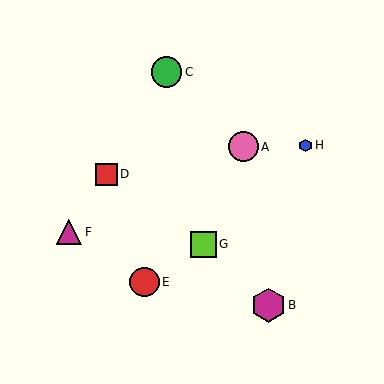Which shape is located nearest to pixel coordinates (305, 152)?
The blue hexagon (labeled H) at (306, 145) is nearest to that location.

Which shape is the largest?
The magenta hexagon (labeled B) is the largest.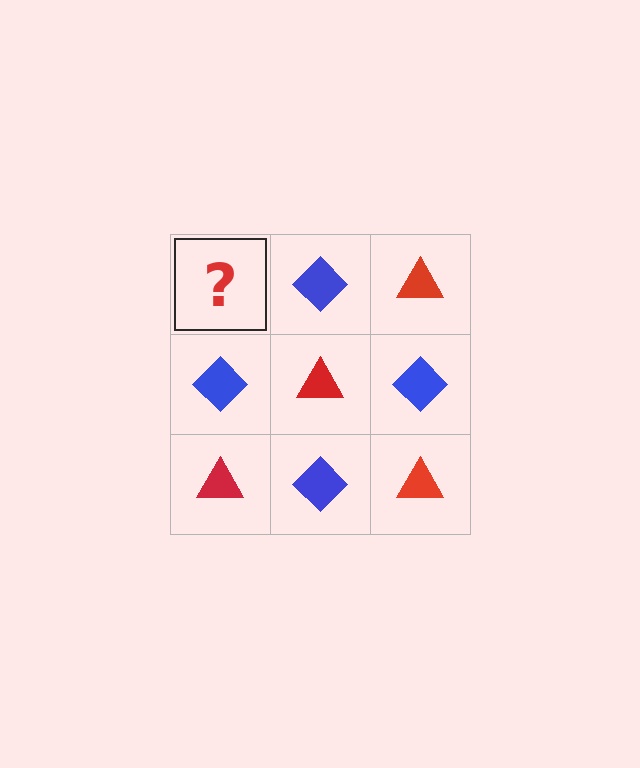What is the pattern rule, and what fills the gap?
The rule is that it alternates red triangle and blue diamond in a checkerboard pattern. The gap should be filled with a red triangle.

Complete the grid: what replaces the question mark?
The question mark should be replaced with a red triangle.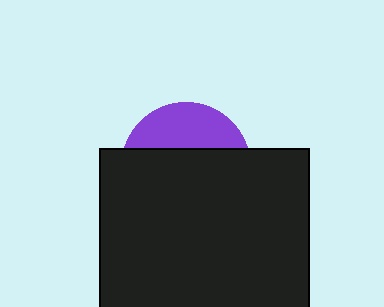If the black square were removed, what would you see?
You would see the complete purple circle.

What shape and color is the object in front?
The object in front is a black square.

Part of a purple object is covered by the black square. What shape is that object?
It is a circle.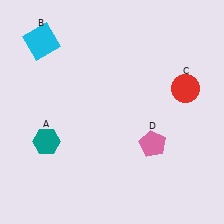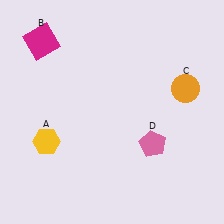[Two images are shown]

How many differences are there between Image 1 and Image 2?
There are 3 differences between the two images.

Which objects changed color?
A changed from teal to yellow. B changed from cyan to magenta. C changed from red to orange.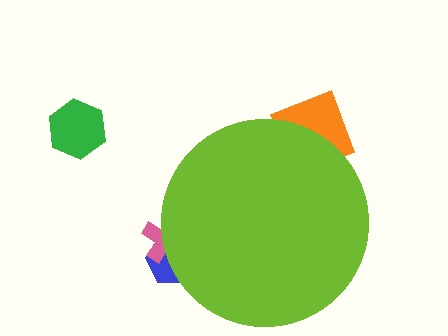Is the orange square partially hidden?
Yes, the orange square is partially hidden behind the lime circle.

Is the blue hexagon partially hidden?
Yes, the blue hexagon is partially hidden behind the lime circle.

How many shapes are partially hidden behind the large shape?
4 shapes are partially hidden.